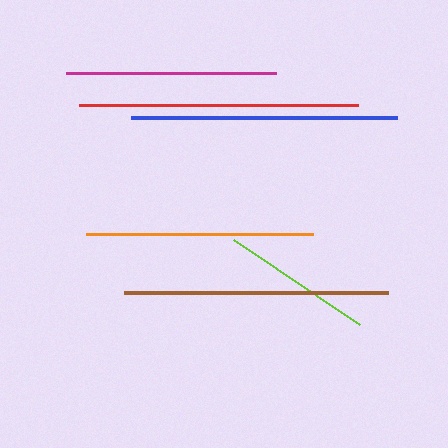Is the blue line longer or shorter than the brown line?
The blue line is longer than the brown line.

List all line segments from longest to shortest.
From longest to shortest: red, blue, brown, orange, magenta, lime.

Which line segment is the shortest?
The lime line is the shortest at approximately 152 pixels.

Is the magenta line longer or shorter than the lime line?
The magenta line is longer than the lime line.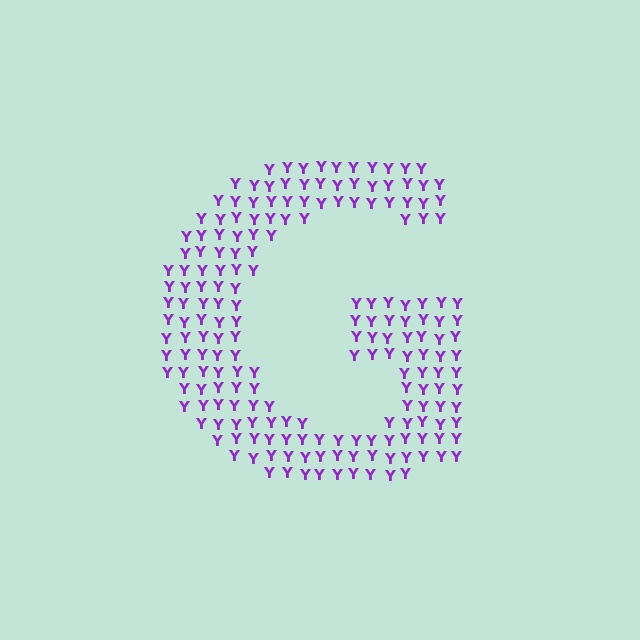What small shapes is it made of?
It is made of small letter Y's.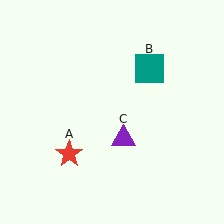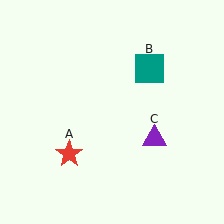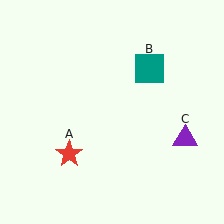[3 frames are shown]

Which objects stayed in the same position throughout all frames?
Red star (object A) and teal square (object B) remained stationary.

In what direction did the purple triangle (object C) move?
The purple triangle (object C) moved right.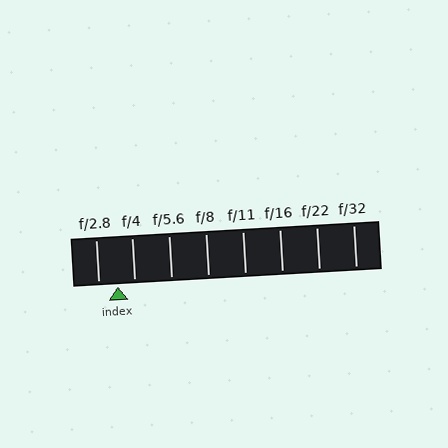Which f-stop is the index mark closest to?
The index mark is closest to f/4.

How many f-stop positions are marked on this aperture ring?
There are 8 f-stop positions marked.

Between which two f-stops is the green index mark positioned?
The index mark is between f/2.8 and f/4.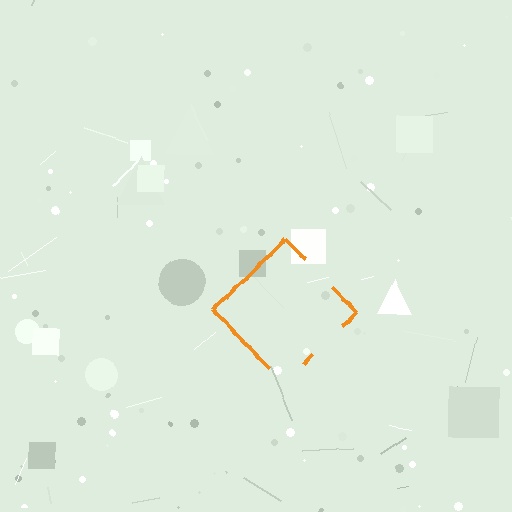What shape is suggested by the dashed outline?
The dashed outline suggests a diamond.